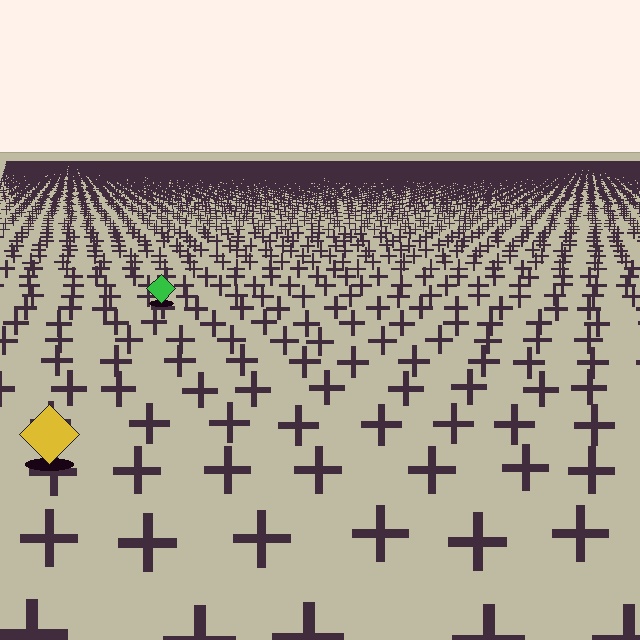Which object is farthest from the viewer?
The green diamond is farthest from the viewer. It appears smaller and the ground texture around it is denser.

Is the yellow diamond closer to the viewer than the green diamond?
Yes. The yellow diamond is closer — you can tell from the texture gradient: the ground texture is coarser near it.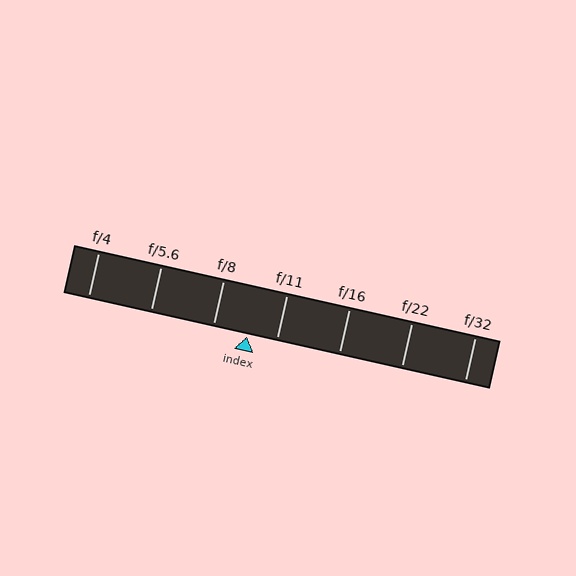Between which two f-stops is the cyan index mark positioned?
The index mark is between f/8 and f/11.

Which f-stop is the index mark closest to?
The index mark is closest to f/11.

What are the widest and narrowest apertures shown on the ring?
The widest aperture shown is f/4 and the narrowest is f/32.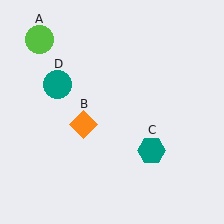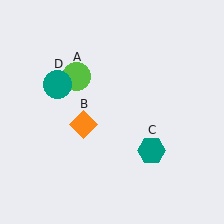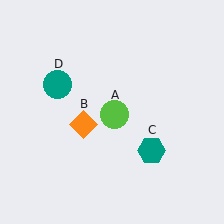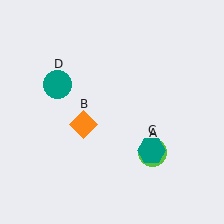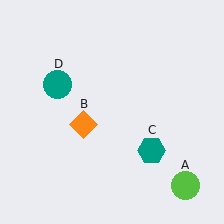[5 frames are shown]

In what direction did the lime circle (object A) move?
The lime circle (object A) moved down and to the right.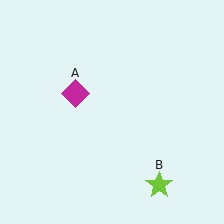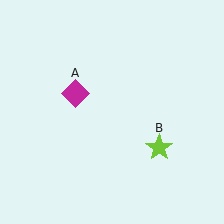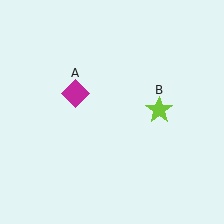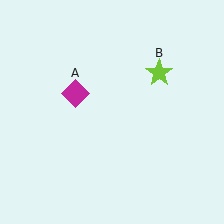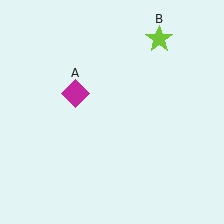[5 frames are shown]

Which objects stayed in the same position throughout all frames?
Magenta diamond (object A) remained stationary.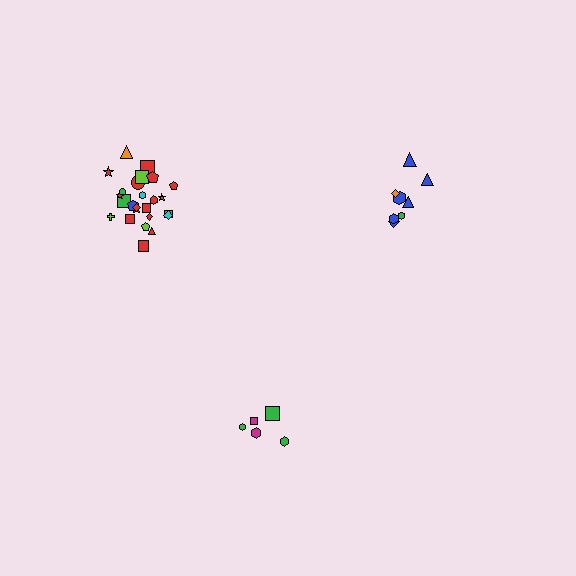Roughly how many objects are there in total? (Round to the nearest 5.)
Roughly 40 objects in total.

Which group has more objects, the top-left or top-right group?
The top-left group.